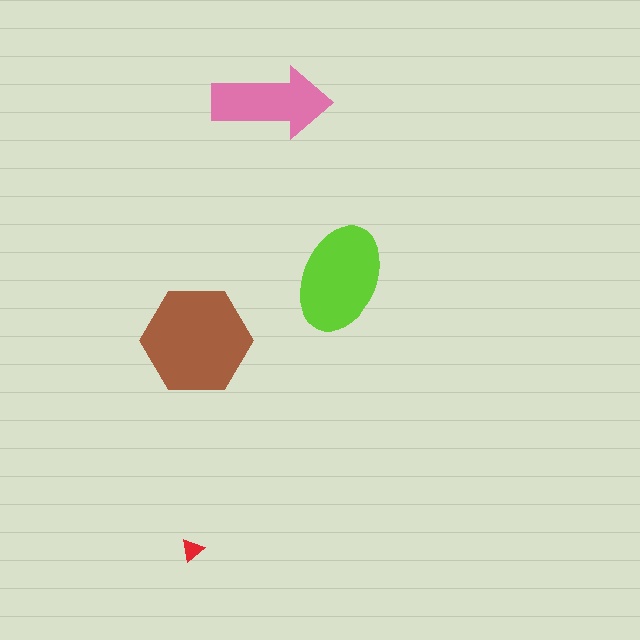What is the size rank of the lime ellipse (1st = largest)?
2nd.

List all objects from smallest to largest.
The red triangle, the pink arrow, the lime ellipse, the brown hexagon.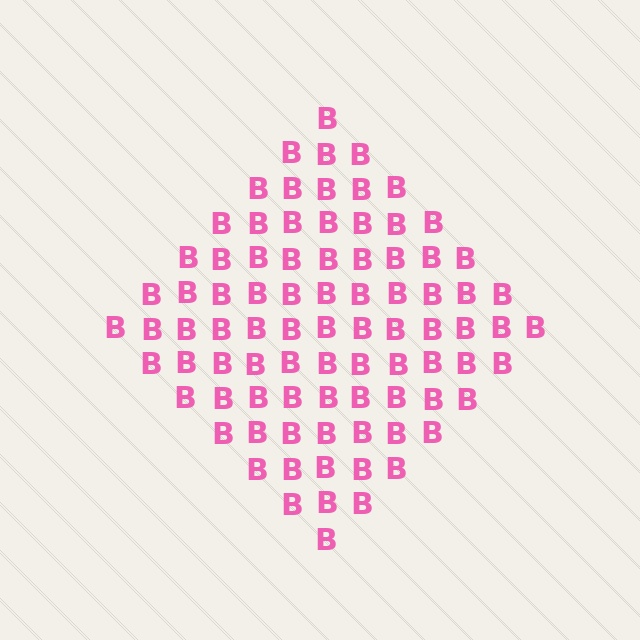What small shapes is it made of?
It is made of small letter B's.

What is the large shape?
The large shape is a diamond.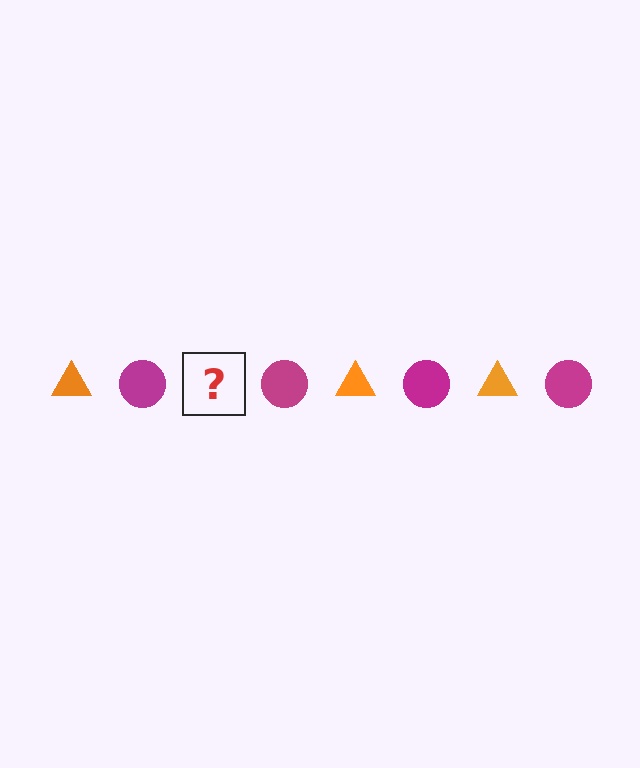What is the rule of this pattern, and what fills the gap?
The rule is that the pattern alternates between orange triangle and magenta circle. The gap should be filled with an orange triangle.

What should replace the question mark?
The question mark should be replaced with an orange triangle.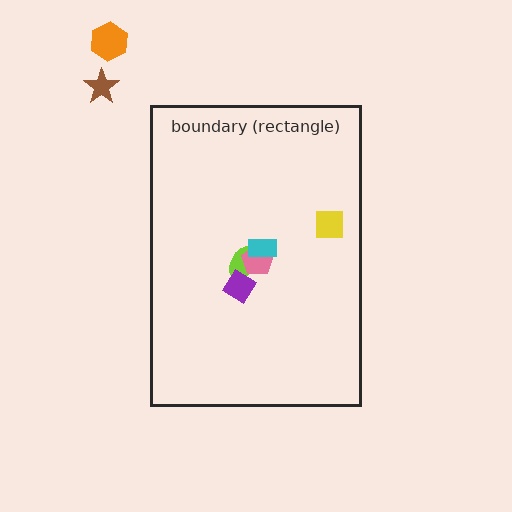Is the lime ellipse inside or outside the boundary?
Inside.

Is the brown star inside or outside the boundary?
Outside.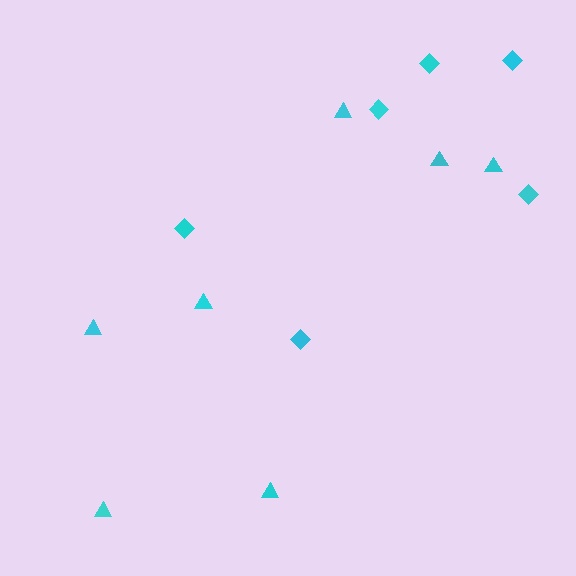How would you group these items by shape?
There are 2 groups: one group of diamonds (6) and one group of triangles (7).